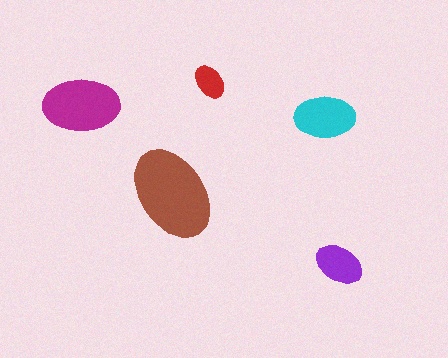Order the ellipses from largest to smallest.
the brown one, the magenta one, the cyan one, the purple one, the red one.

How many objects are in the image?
There are 5 objects in the image.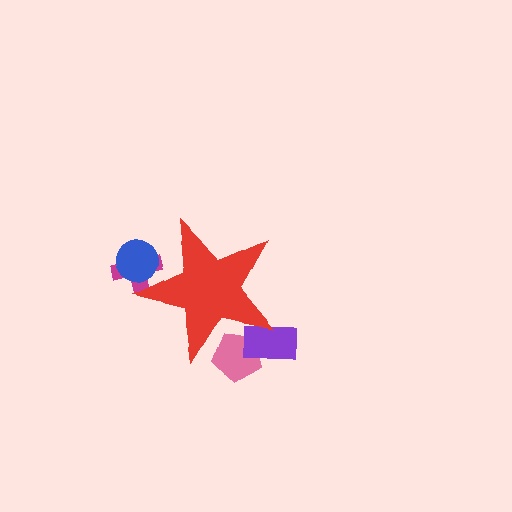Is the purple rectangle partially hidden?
Yes, the purple rectangle is partially hidden behind the red star.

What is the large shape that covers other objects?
A red star.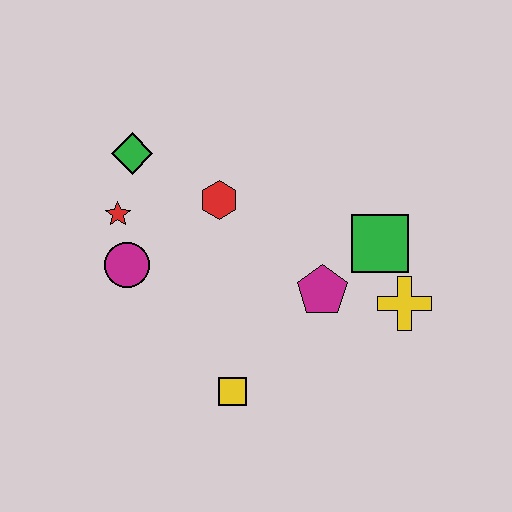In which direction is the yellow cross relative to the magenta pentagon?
The yellow cross is to the right of the magenta pentagon.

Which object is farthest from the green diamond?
The yellow cross is farthest from the green diamond.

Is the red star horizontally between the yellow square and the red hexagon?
No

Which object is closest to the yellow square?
The magenta pentagon is closest to the yellow square.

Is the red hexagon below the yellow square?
No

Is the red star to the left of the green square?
Yes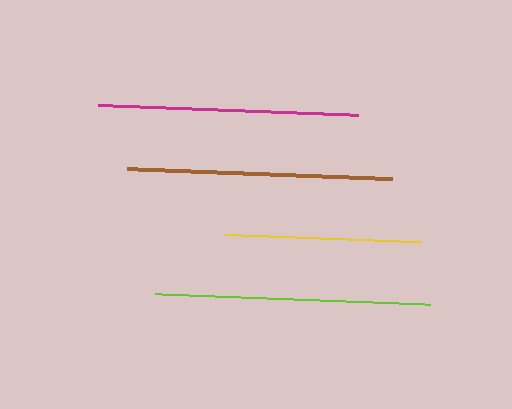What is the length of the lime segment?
The lime segment is approximately 277 pixels long.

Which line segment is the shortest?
The yellow line is the shortest at approximately 197 pixels.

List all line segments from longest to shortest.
From longest to shortest: lime, brown, magenta, yellow.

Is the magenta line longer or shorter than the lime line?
The lime line is longer than the magenta line.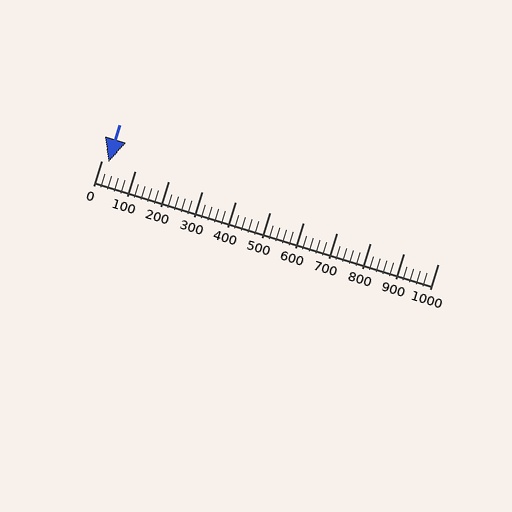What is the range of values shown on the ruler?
The ruler shows values from 0 to 1000.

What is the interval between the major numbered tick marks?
The major tick marks are spaced 100 units apart.